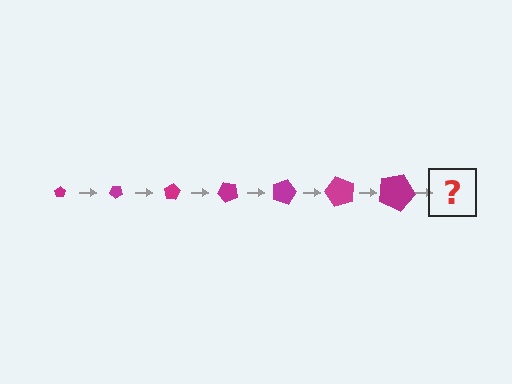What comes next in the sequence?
The next element should be a pentagon, larger than the previous one and rotated 280 degrees from the start.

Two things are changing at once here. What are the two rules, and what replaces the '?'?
The two rules are that the pentagon grows larger each step and it rotates 40 degrees each step. The '?' should be a pentagon, larger than the previous one and rotated 280 degrees from the start.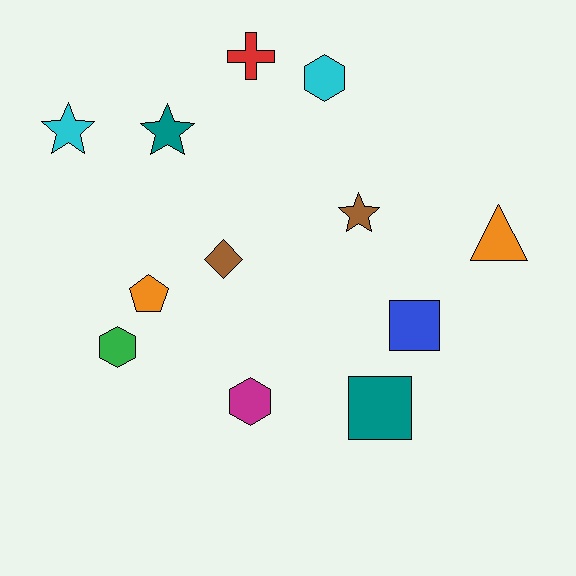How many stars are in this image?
There are 3 stars.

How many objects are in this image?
There are 12 objects.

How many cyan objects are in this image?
There are 2 cyan objects.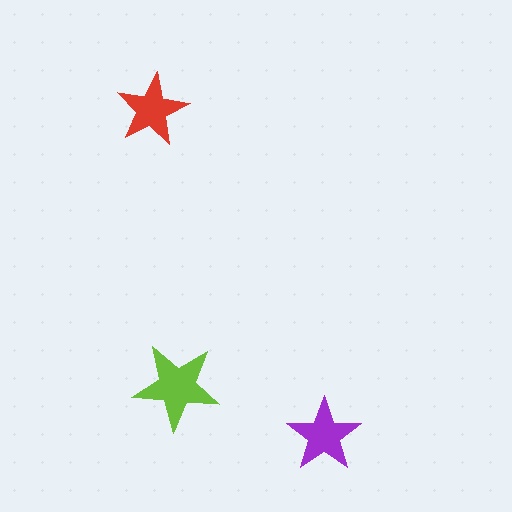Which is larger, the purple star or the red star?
The purple one.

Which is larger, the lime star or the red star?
The lime one.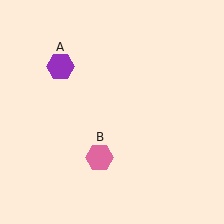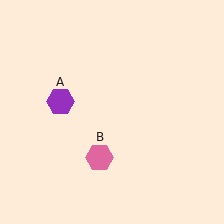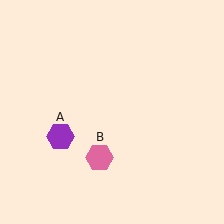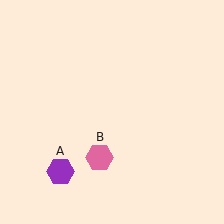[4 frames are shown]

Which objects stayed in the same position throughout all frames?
Pink hexagon (object B) remained stationary.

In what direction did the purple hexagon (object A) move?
The purple hexagon (object A) moved down.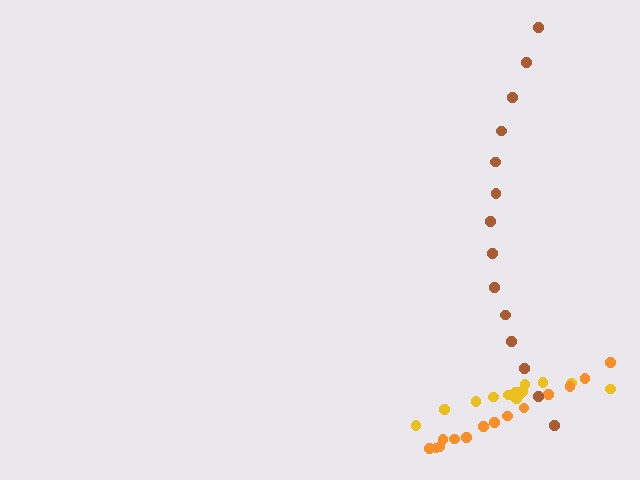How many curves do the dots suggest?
There are 3 distinct paths.